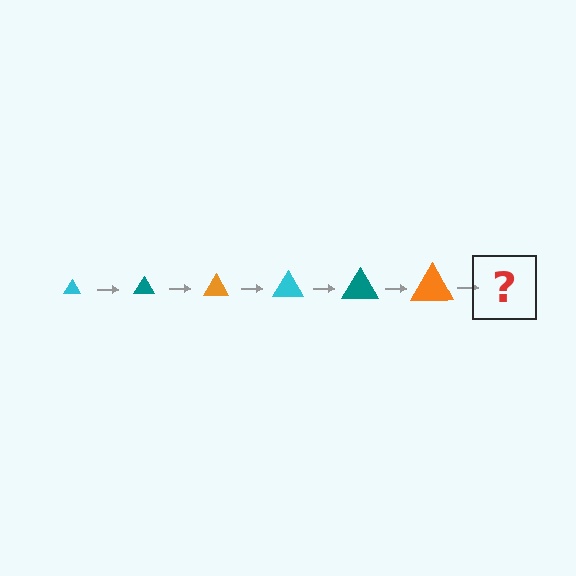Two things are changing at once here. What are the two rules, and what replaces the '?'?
The two rules are that the triangle grows larger each step and the color cycles through cyan, teal, and orange. The '?' should be a cyan triangle, larger than the previous one.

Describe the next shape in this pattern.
It should be a cyan triangle, larger than the previous one.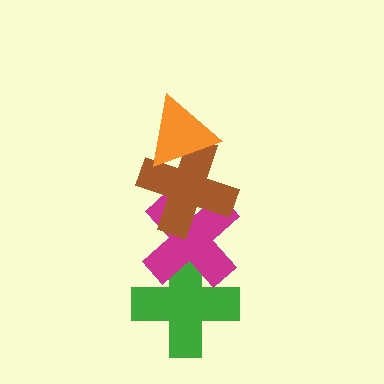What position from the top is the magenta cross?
The magenta cross is 3rd from the top.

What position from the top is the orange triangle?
The orange triangle is 1st from the top.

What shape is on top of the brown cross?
The orange triangle is on top of the brown cross.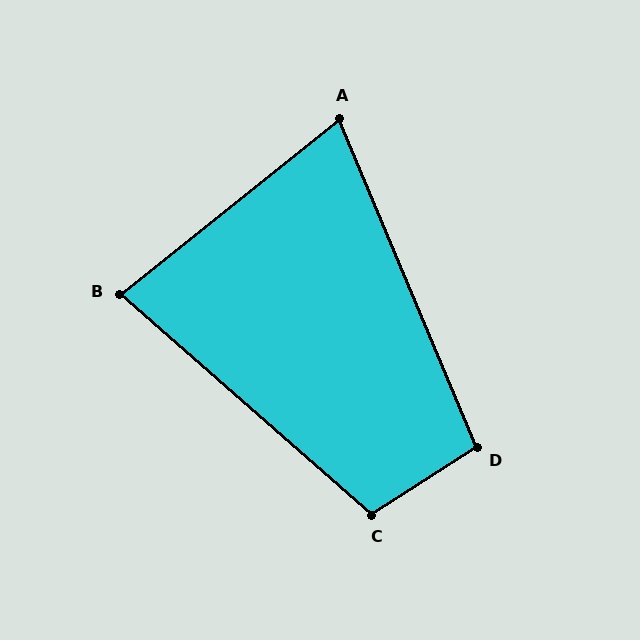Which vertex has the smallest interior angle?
A, at approximately 74 degrees.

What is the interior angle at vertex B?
Approximately 80 degrees (acute).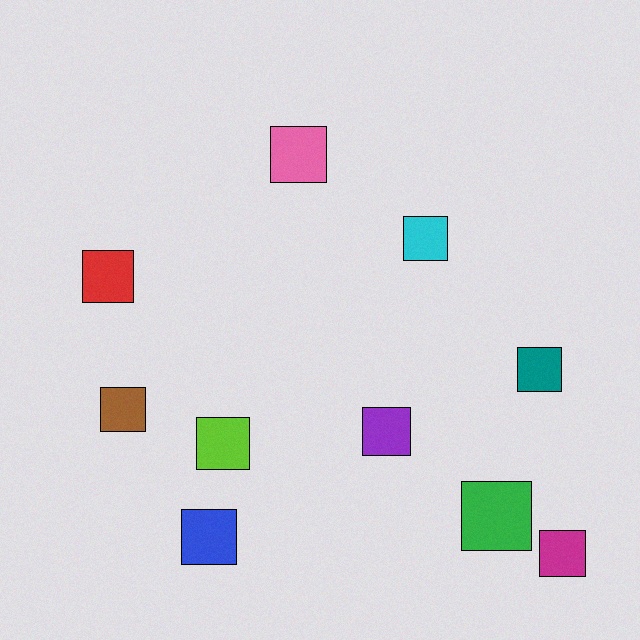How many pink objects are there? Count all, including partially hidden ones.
There is 1 pink object.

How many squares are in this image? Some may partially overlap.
There are 10 squares.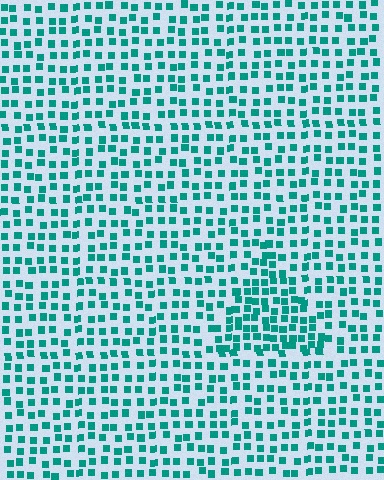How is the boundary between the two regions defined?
The boundary is defined by a change in element density (approximately 1.7x ratio). All elements are the same color, size, and shape.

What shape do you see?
I see a triangle.